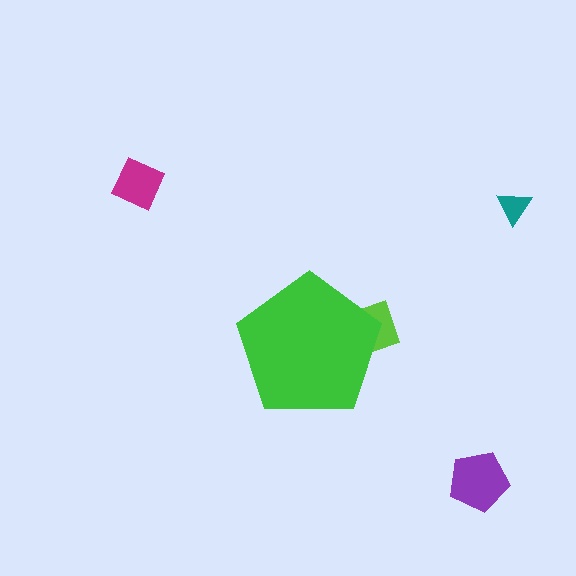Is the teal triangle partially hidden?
No, the teal triangle is fully visible.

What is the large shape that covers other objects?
A green pentagon.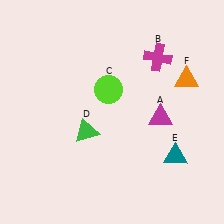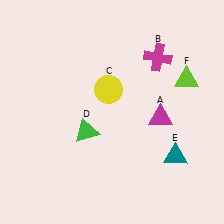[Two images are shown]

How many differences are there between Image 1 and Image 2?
There are 2 differences between the two images.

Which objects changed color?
C changed from lime to yellow. F changed from orange to lime.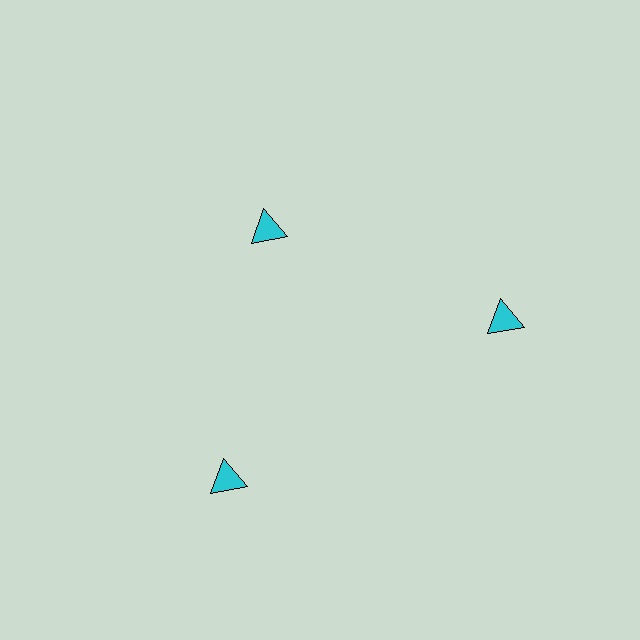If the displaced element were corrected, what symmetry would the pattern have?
It would have 3-fold rotational symmetry — the pattern would map onto itself every 120 degrees.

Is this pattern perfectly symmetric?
No. The 3 cyan triangles are arranged in a ring, but one element near the 11 o'clock position is pulled inward toward the center, breaking the 3-fold rotational symmetry.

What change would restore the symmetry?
The symmetry would be restored by moving it outward, back onto the ring so that all 3 triangles sit at equal angles and equal distance from the center.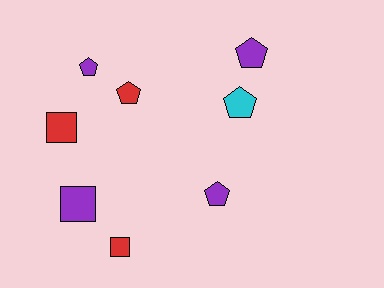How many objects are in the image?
There are 8 objects.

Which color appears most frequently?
Purple, with 4 objects.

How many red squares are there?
There are 2 red squares.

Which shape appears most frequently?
Pentagon, with 5 objects.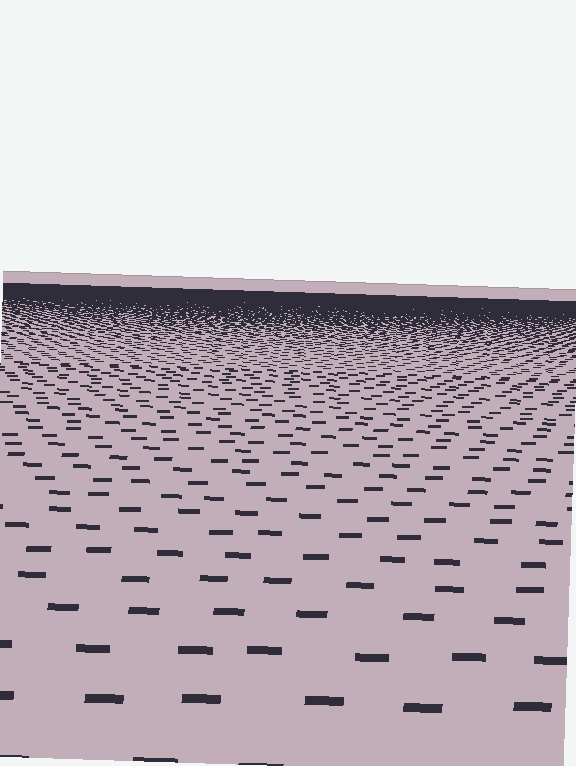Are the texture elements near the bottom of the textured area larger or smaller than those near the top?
Larger. Near the bottom, elements are closer to the viewer and appear at a bigger on-screen size.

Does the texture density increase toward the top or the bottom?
Density increases toward the top.